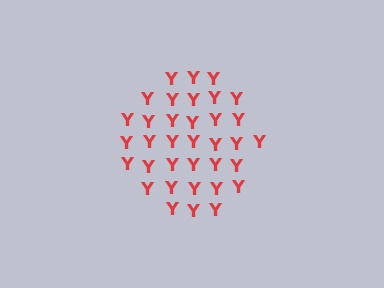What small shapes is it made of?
It is made of small letter Y's.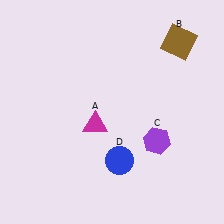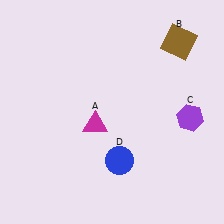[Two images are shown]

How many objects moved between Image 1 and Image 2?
1 object moved between the two images.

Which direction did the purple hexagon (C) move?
The purple hexagon (C) moved right.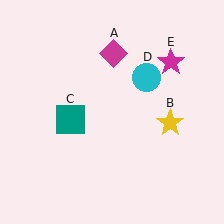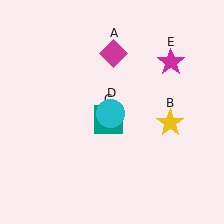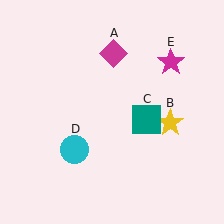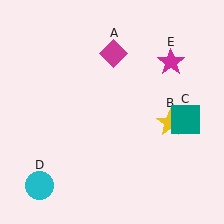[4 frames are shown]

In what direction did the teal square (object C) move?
The teal square (object C) moved right.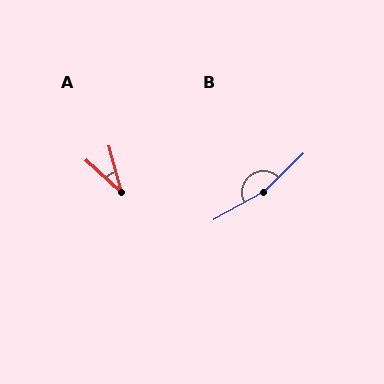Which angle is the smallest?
A, at approximately 33 degrees.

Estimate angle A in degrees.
Approximately 33 degrees.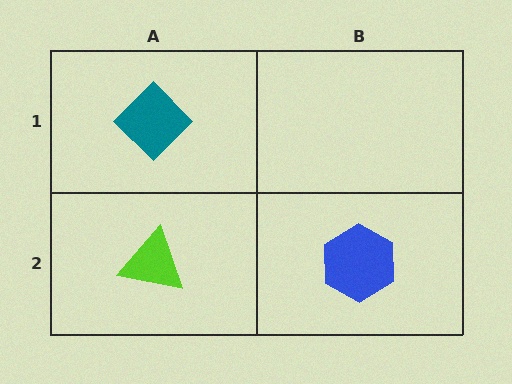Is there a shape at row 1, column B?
No, that cell is empty.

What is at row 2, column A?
A lime triangle.